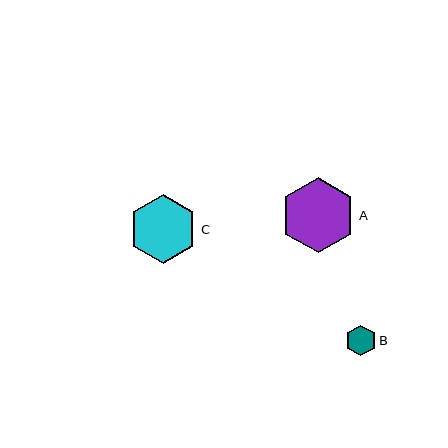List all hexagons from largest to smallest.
From largest to smallest: A, C, B.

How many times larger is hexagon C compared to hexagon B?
Hexagon C is approximately 2.3 times the size of hexagon B.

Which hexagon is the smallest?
Hexagon B is the smallest with a size of approximately 30 pixels.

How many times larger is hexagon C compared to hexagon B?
Hexagon C is approximately 2.3 times the size of hexagon B.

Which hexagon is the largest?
Hexagon A is the largest with a size of approximately 75 pixels.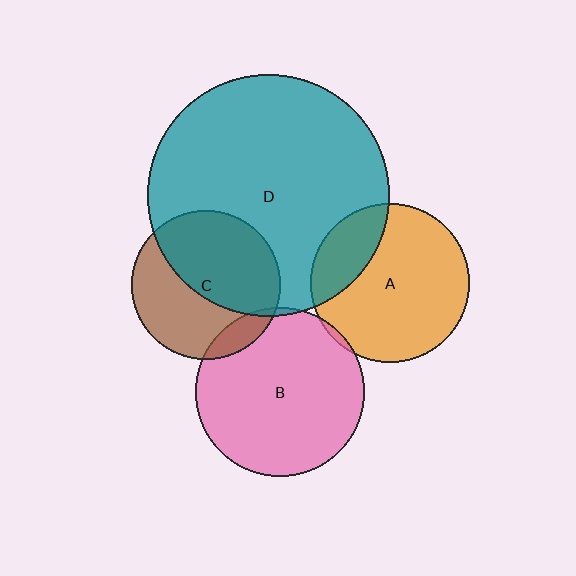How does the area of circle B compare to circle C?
Approximately 1.3 times.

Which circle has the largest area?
Circle D (teal).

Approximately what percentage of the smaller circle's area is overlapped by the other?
Approximately 55%.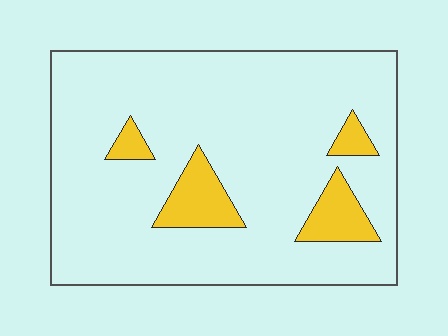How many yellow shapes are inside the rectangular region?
4.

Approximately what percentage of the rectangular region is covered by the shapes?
Approximately 10%.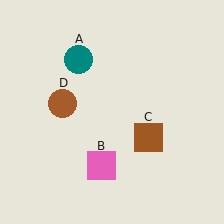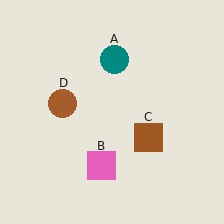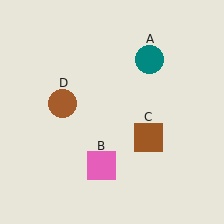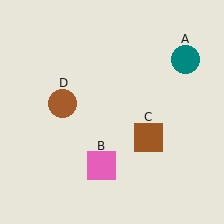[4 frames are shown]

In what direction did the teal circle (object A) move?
The teal circle (object A) moved right.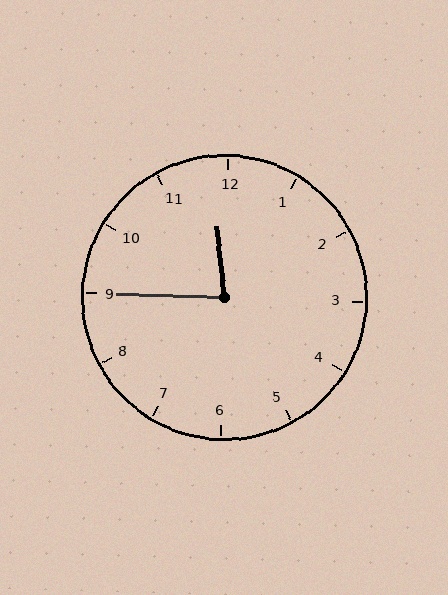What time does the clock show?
11:45.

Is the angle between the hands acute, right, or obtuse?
It is acute.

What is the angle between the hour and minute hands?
Approximately 82 degrees.